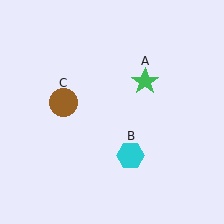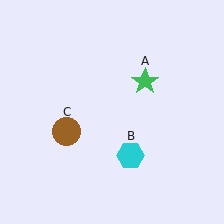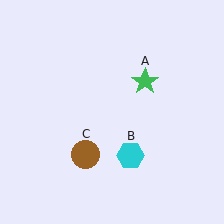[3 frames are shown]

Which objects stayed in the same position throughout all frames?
Green star (object A) and cyan hexagon (object B) remained stationary.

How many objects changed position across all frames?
1 object changed position: brown circle (object C).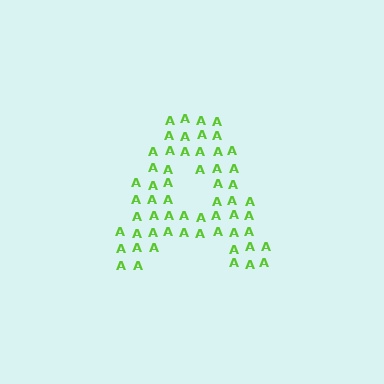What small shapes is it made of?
It is made of small letter A's.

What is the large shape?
The large shape is the letter A.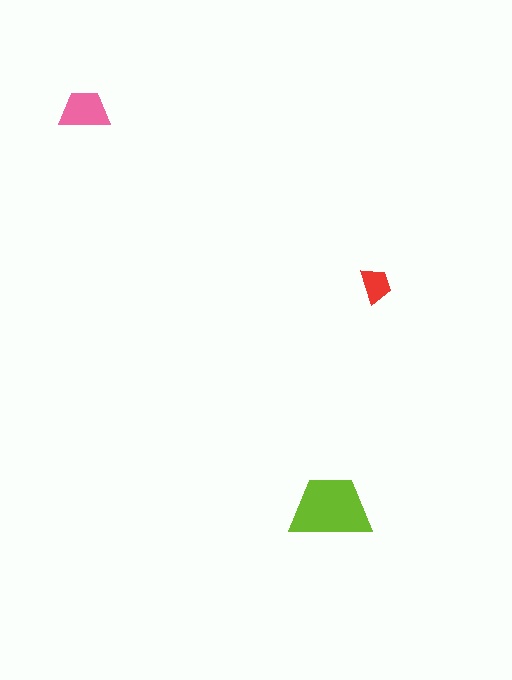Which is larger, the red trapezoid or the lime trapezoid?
The lime one.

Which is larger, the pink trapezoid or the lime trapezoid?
The lime one.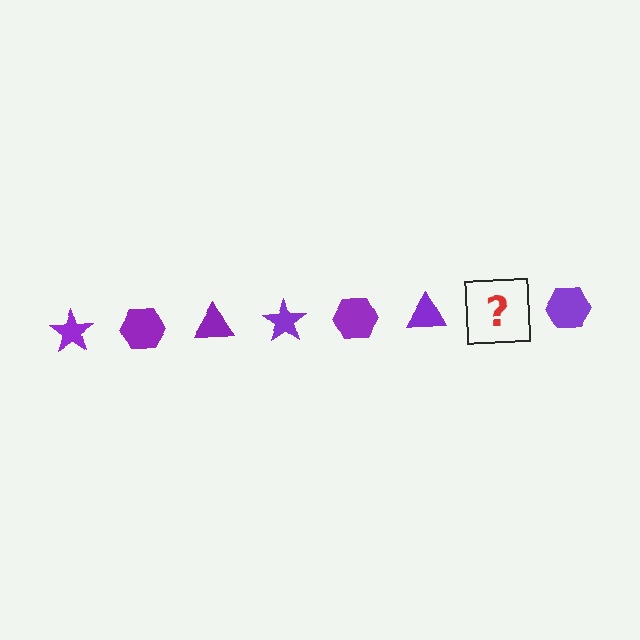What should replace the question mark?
The question mark should be replaced with a purple star.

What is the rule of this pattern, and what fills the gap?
The rule is that the pattern cycles through star, hexagon, triangle shapes in purple. The gap should be filled with a purple star.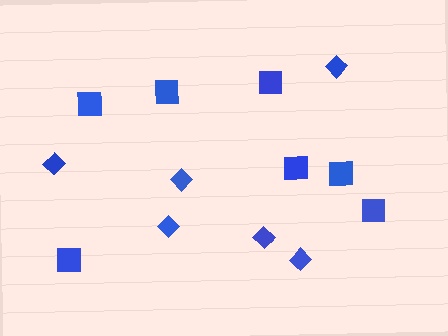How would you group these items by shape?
There are 2 groups: one group of diamonds (6) and one group of squares (7).